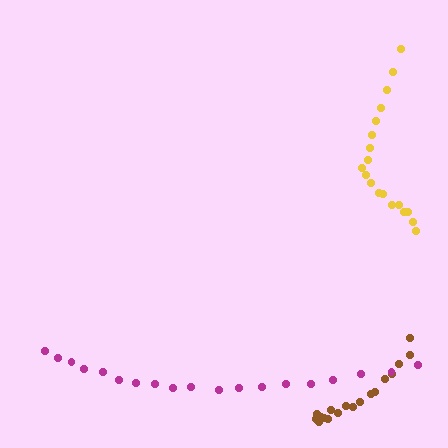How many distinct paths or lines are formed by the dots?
There are 3 distinct paths.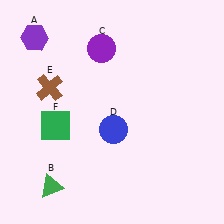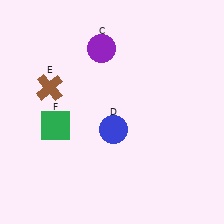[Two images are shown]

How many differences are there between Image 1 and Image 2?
There are 2 differences between the two images.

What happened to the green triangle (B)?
The green triangle (B) was removed in Image 2. It was in the bottom-left area of Image 1.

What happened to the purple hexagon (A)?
The purple hexagon (A) was removed in Image 2. It was in the top-left area of Image 1.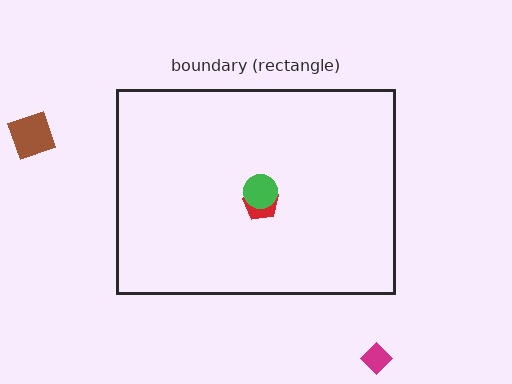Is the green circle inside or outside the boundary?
Inside.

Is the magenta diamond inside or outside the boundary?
Outside.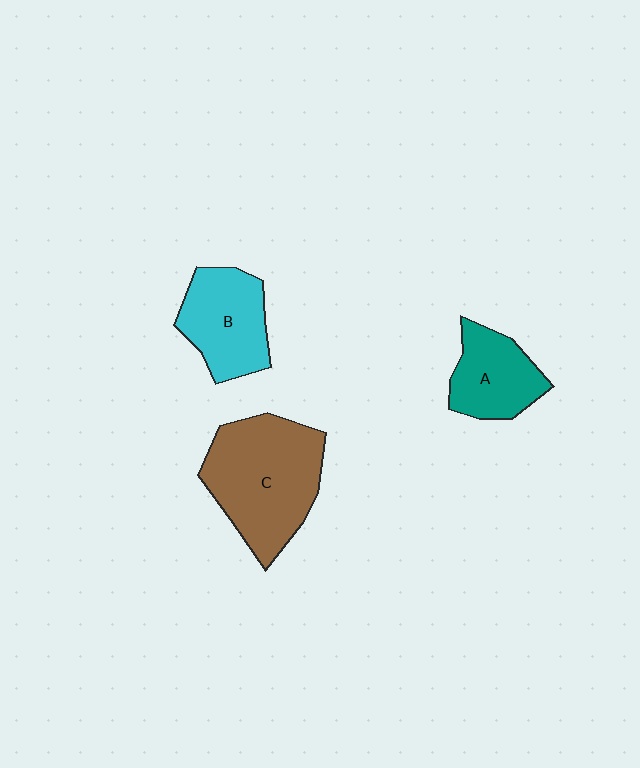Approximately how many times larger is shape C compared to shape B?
Approximately 1.6 times.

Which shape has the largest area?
Shape C (brown).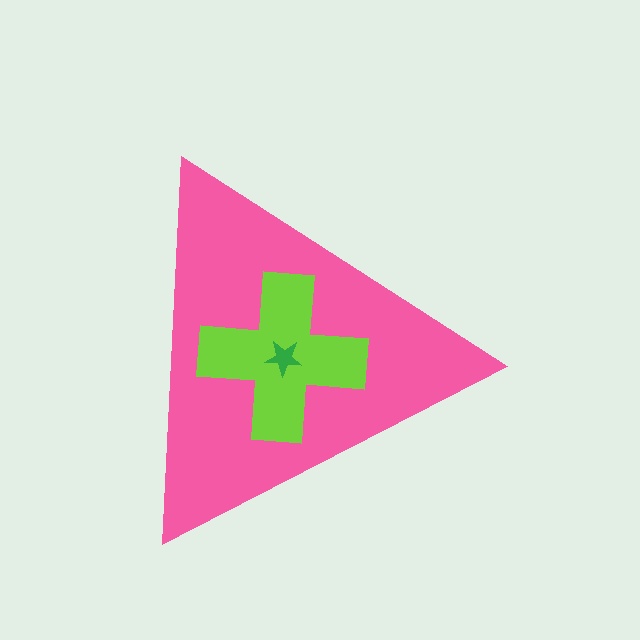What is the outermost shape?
The pink triangle.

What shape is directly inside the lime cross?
The green star.